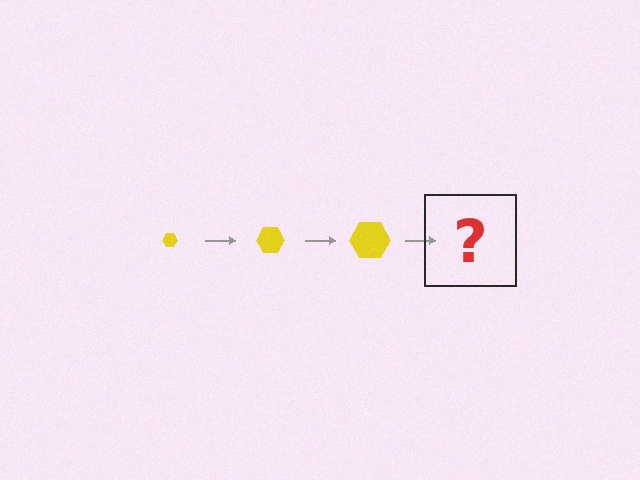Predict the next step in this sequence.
The next step is a yellow hexagon, larger than the previous one.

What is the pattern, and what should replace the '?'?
The pattern is that the hexagon gets progressively larger each step. The '?' should be a yellow hexagon, larger than the previous one.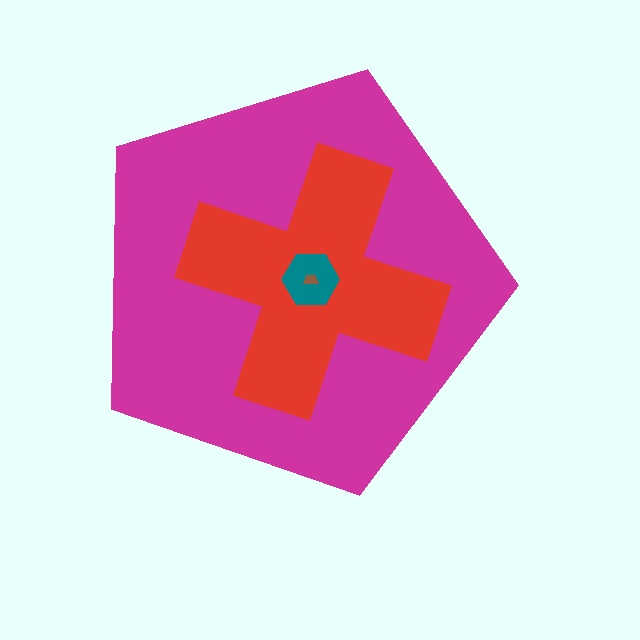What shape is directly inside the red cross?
The teal hexagon.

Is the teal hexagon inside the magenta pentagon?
Yes.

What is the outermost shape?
The magenta pentagon.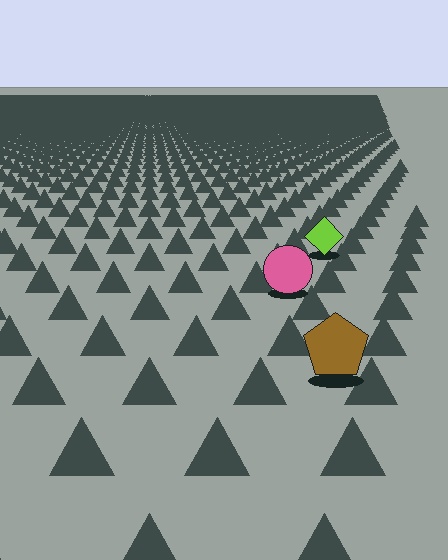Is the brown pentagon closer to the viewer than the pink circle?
Yes. The brown pentagon is closer — you can tell from the texture gradient: the ground texture is coarser near it.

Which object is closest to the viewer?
The brown pentagon is closest. The texture marks near it are larger and more spread out.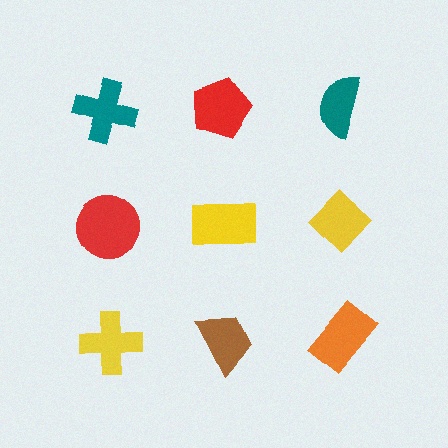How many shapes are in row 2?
3 shapes.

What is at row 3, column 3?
An orange rectangle.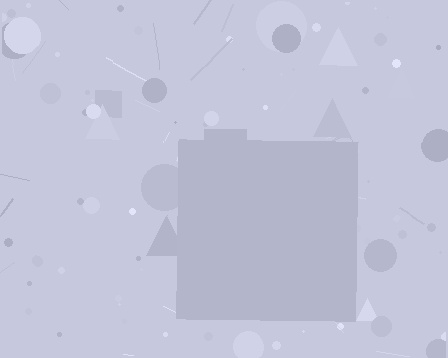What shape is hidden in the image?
A square is hidden in the image.